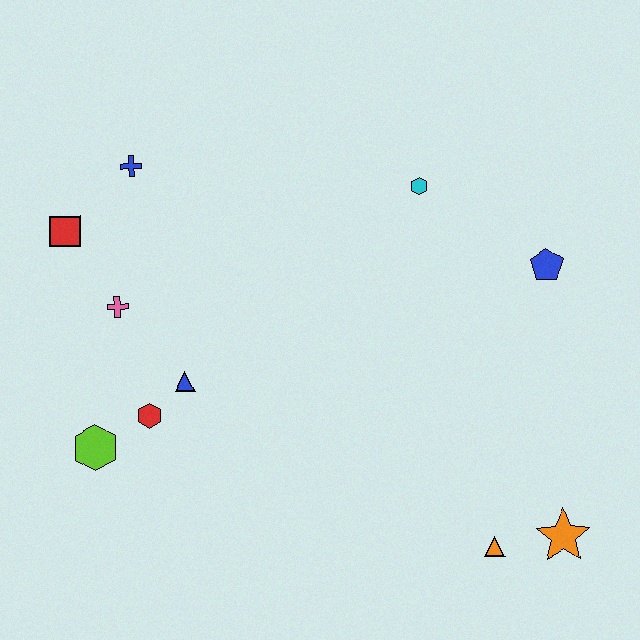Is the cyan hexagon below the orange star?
No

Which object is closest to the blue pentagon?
The cyan hexagon is closest to the blue pentagon.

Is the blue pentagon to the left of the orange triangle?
No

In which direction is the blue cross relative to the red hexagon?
The blue cross is above the red hexagon.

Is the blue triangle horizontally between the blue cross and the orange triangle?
Yes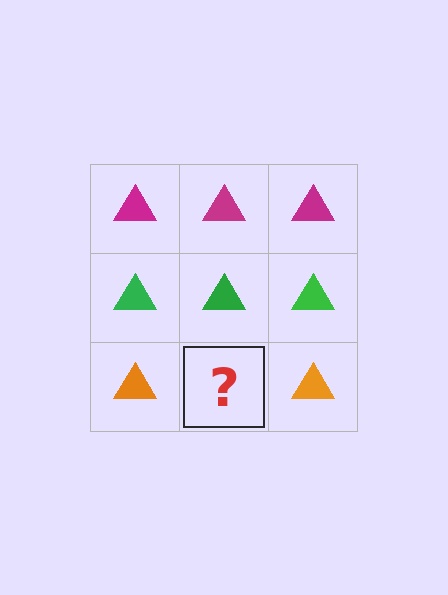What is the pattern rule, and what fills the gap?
The rule is that each row has a consistent color. The gap should be filled with an orange triangle.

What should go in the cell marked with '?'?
The missing cell should contain an orange triangle.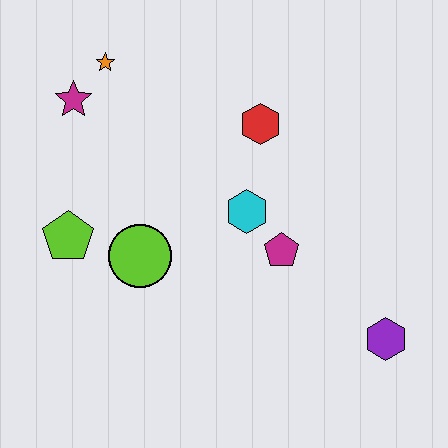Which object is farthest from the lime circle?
The purple hexagon is farthest from the lime circle.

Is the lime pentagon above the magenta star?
No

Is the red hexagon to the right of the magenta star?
Yes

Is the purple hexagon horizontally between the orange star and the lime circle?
No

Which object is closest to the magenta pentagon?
The cyan hexagon is closest to the magenta pentagon.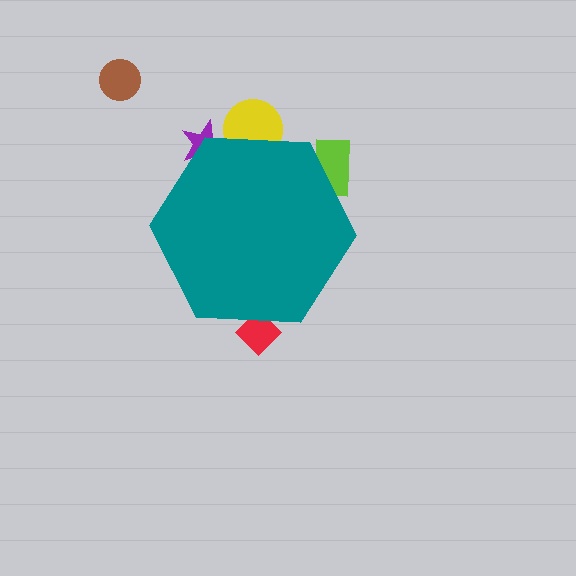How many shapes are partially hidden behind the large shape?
4 shapes are partially hidden.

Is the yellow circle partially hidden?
Yes, the yellow circle is partially hidden behind the teal hexagon.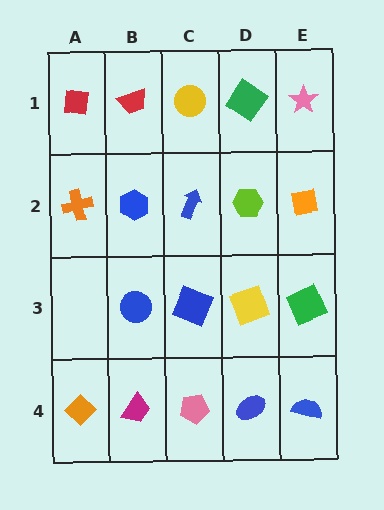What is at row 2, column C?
A blue arrow.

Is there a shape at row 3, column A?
No, that cell is empty.